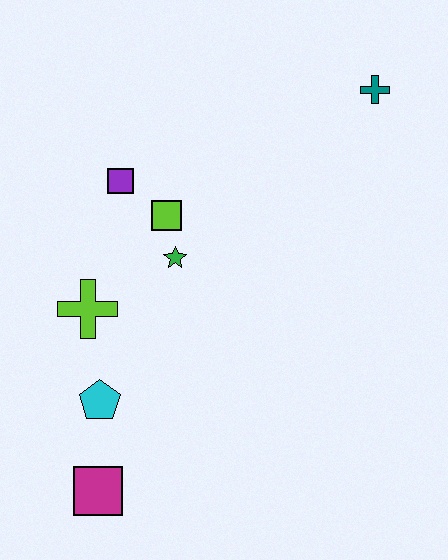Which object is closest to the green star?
The lime square is closest to the green star.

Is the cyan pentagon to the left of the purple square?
Yes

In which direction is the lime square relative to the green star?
The lime square is above the green star.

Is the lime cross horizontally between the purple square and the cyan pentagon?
No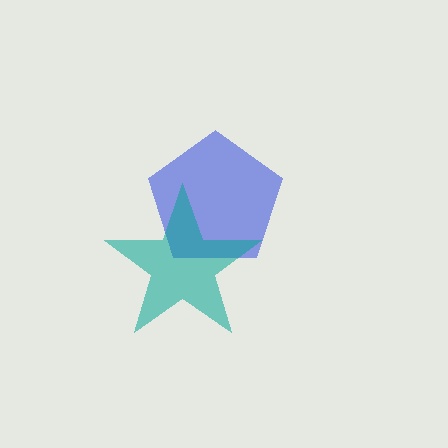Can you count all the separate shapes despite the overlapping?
Yes, there are 2 separate shapes.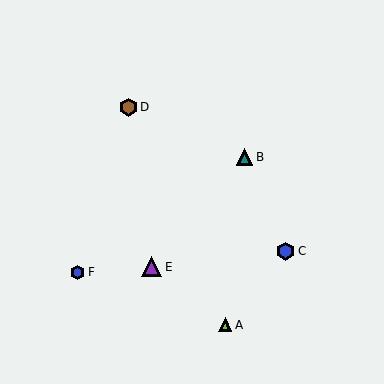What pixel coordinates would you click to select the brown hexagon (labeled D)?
Click at (129, 107) to select the brown hexagon D.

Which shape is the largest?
The purple triangle (labeled E) is the largest.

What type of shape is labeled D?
Shape D is a brown hexagon.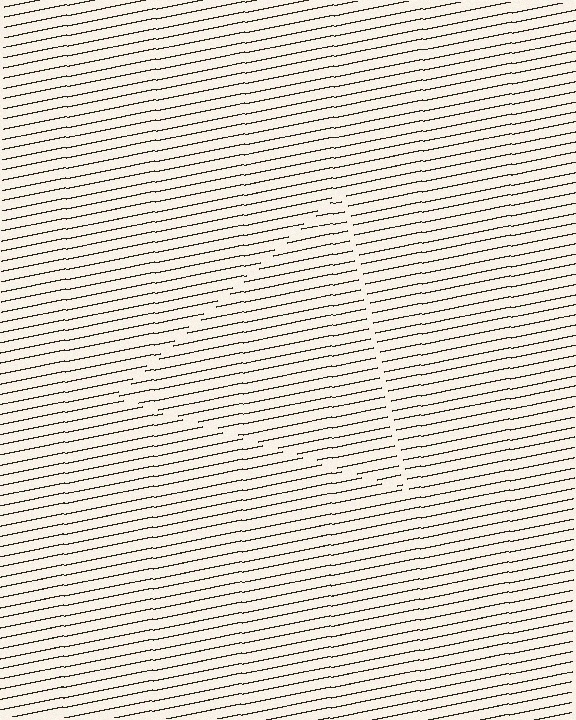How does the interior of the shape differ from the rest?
The interior of the shape contains the same grating, shifted by half a period — the contour is defined by the phase discontinuity where line-ends from the inner and outer gratings abut.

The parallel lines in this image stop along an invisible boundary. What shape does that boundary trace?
An illusory triangle. The interior of the shape contains the same grating, shifted by half a period — the contour is defined by the phase discontinuity where line-ends from the inner and outer gratings abut.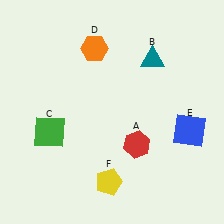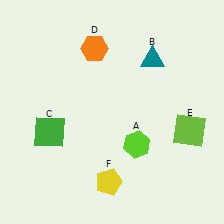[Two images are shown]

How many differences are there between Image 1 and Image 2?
There are 2 differences between the two images.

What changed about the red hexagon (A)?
In Image 1, A is red. In Image 2, it changed to lime.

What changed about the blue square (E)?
In Image 1, E is blue. In Image 2, it changed to lime.